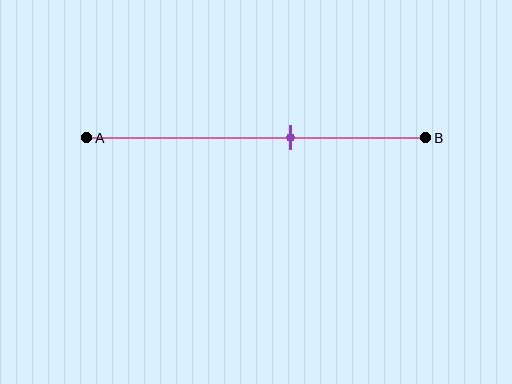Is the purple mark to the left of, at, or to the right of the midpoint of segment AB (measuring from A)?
The purple mark is to the right of the midpoint of segment AB.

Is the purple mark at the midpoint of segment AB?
No, the mark is at about 60% from A, not at the 50% midpoint.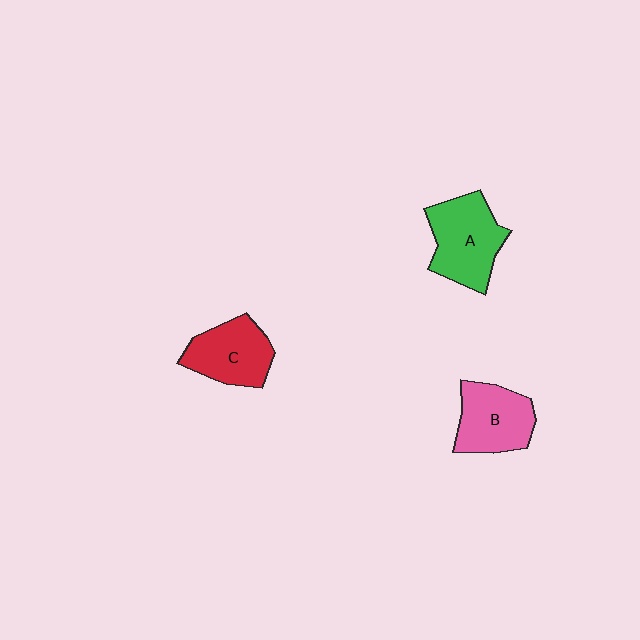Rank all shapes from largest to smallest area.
From largest to smallest: A (green), B (pink), C (red).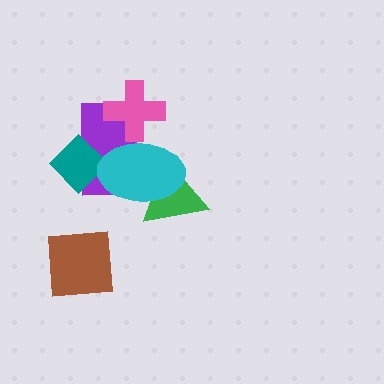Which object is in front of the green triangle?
The cyan ellipse is in front of the green triangle.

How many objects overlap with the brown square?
0 objects overlap with the brown square.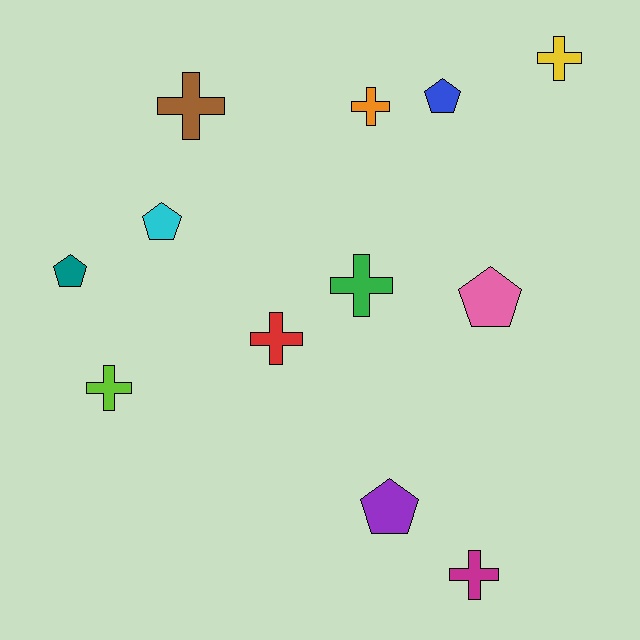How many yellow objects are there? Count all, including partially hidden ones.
There is 1 yellow object.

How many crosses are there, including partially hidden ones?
There are 7 crosses.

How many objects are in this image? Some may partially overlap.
There are 12 objects.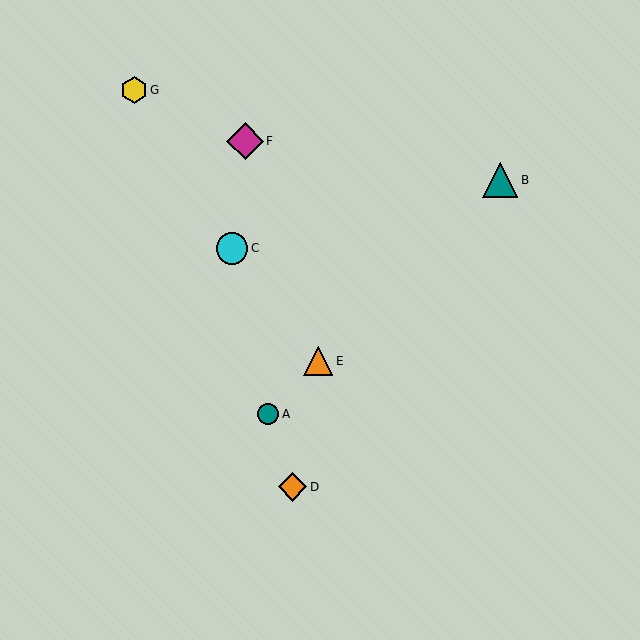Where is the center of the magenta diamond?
The center of the magenta diamond is at (245, 141).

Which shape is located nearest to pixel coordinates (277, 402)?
The teal circle (labeled A) at (268, 414) is nearest to that location.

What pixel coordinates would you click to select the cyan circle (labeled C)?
Click at (232, 248) to select the cyan circle C.